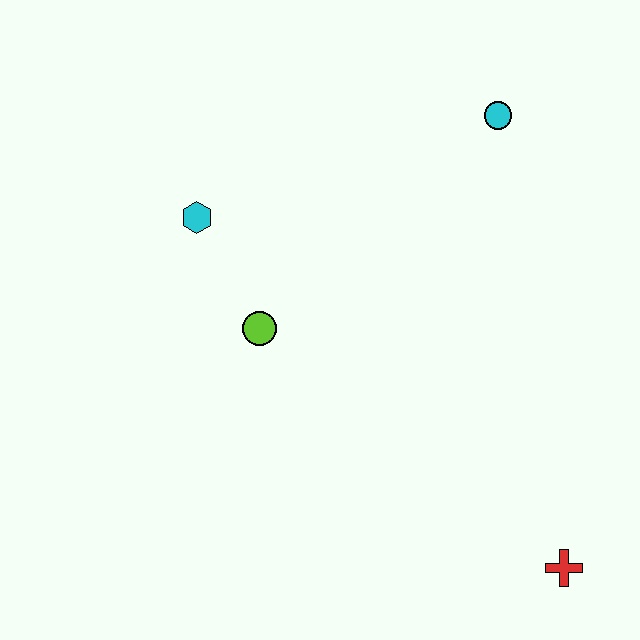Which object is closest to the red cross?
The lime circle is closest to the red cross.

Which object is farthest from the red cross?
The cyan hexagon is farthest from the red cross.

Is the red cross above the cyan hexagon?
No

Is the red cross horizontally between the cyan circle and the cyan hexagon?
No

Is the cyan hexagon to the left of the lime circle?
Yes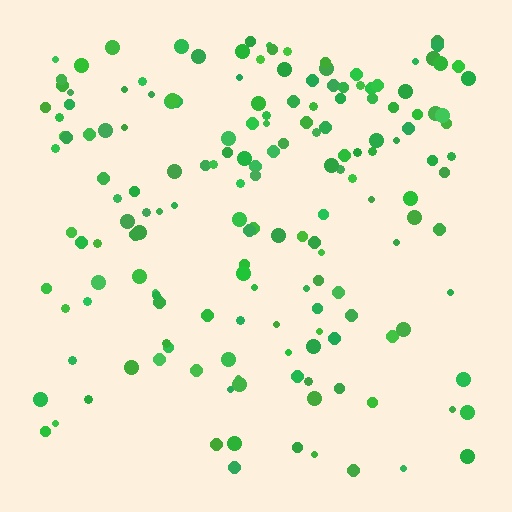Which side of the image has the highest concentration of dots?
The top.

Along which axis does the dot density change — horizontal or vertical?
Vertical.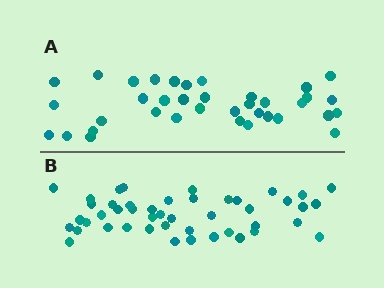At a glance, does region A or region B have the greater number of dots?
Region B (the bottom region) has more dots.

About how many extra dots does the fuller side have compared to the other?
Region B has roughly 8 or so more dots than region A.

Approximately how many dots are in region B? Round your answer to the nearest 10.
About 50 dots. (The exact count is 46, which rounds to 50.)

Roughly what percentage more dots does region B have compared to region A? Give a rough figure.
About 25% more.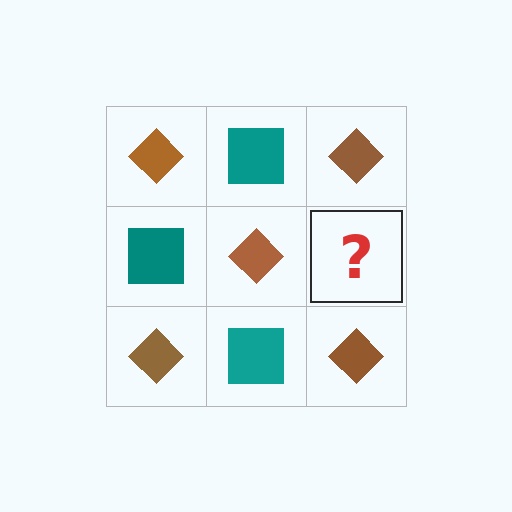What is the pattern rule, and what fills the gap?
The rule is that it alternates brown diamond and teal square in a checkerboard pattern. The gap should be filled with a teal square.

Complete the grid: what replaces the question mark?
The question mark should be replaced with a teal square.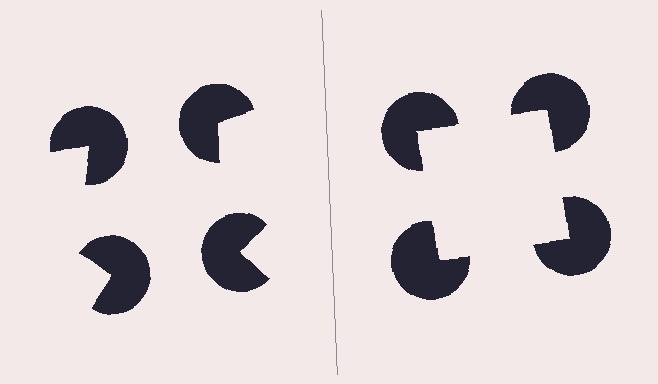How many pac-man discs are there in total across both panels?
8 — 4 on each side.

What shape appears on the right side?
An illusory square.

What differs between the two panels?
The pac-man discs are positioned identically on both sides; only the wedge orientations differ. On the right they align to a square; on the left they are misaligned.